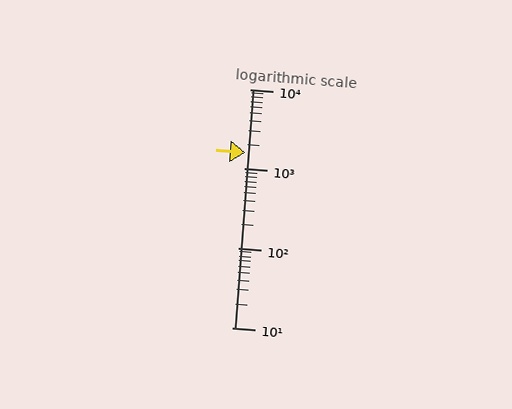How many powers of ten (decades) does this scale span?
The scale spans 3 decades, from 10 to 10000.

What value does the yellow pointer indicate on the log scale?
The pointer indicates approximately 1600.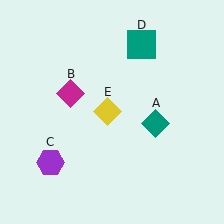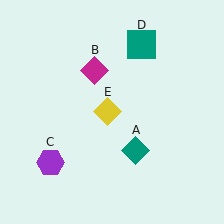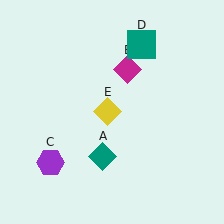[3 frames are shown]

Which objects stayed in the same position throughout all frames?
Purple hexagon (object C) and teal square (object D) and yellow diamond (object E) remained stationary.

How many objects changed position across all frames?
2 objects changed position: teal diamond (object A), magenta diamond (object B).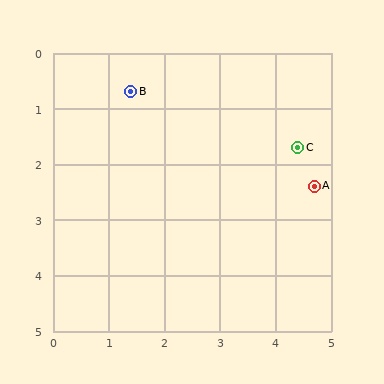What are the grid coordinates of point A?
Point A is at approximately (4.7, 2.4).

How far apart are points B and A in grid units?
Points B and A are about 3.7 grid units apart.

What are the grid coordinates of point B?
Point B is at approximately (1.4, 0.7).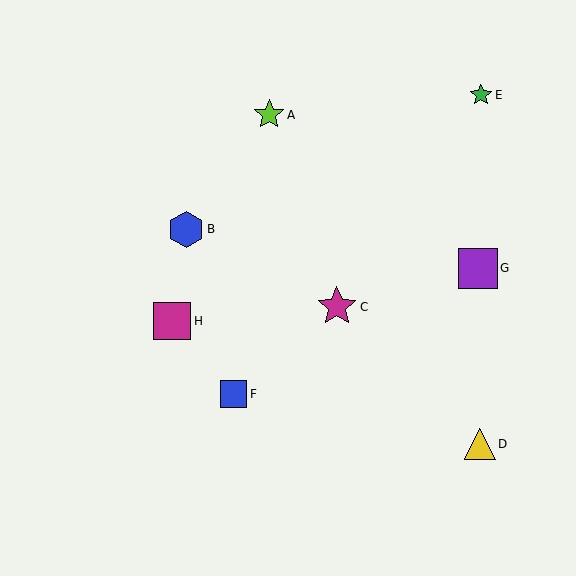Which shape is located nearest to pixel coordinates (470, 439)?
The yellow triangle (labeled D) at (480, 444) is nearest to that location.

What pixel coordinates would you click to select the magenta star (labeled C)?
Click at (337, 307) to select the magenta star C.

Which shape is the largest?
The magenta star (labeled C) is the largest.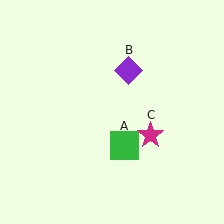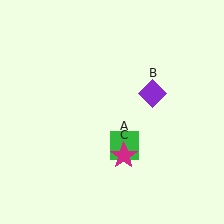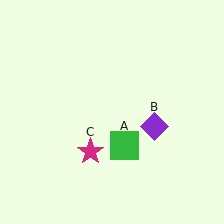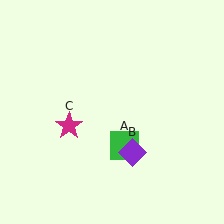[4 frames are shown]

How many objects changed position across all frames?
2 objects changed position: purple diamond (object B), magenta star (object C).